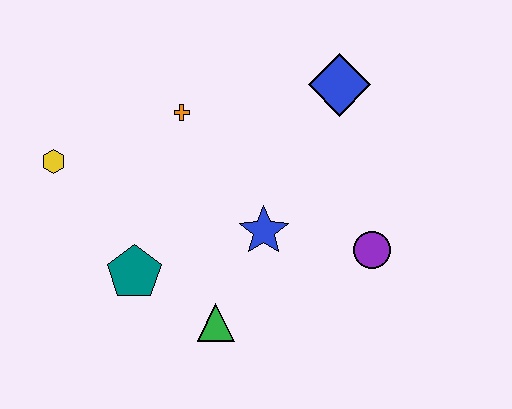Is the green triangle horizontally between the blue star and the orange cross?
Yes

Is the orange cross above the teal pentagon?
Yes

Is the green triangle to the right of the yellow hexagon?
Yes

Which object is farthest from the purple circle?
The yellow hexagon is farthest from the purple circle.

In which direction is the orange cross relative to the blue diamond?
The orange cross is to the left of the blue diamond.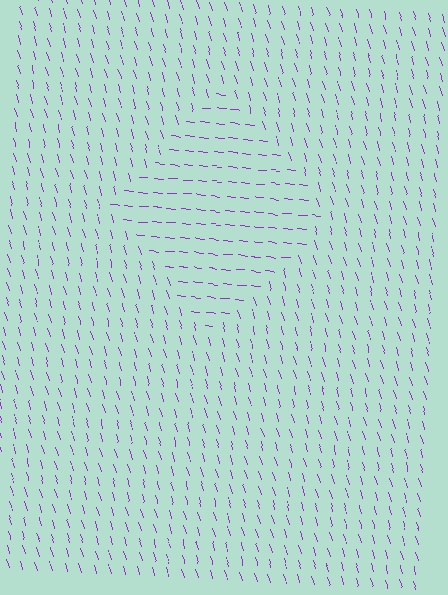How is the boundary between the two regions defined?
The boundary is defined purely by a change in line orientation (approximately 68 degrees difference). All lines are the same color and thickness.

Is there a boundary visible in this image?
Yes, there is a texture boundary formed by a change in line orientation.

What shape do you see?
I see a diamond.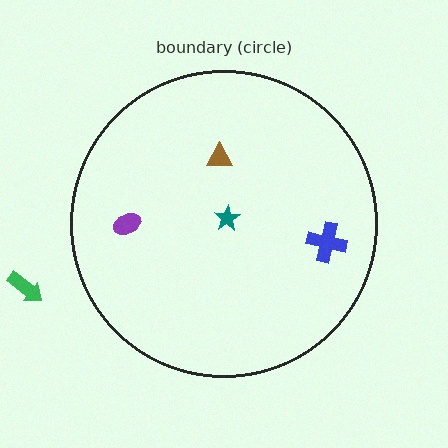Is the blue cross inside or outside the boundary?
Inside.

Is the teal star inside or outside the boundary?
Inside.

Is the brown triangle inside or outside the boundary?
Inside.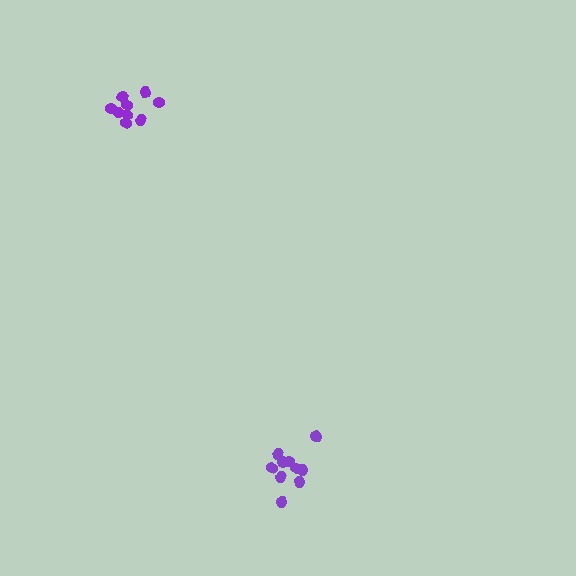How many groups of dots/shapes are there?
There are 2 groups.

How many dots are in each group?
Group 1: 9 dots, Group 2: 10 dots (19 total).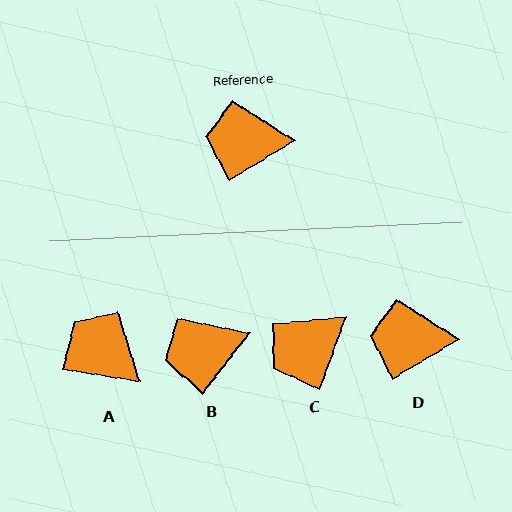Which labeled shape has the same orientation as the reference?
D.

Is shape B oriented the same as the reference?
No, it is off by about 21 degrees.